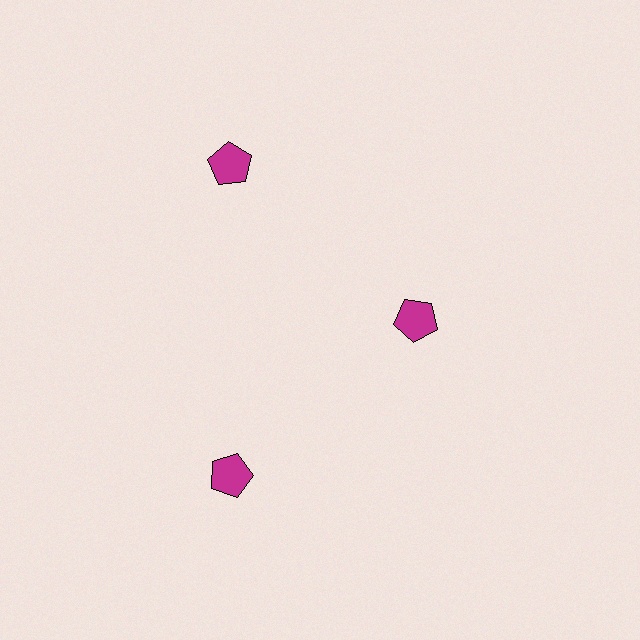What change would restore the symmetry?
The symmetry would be restored by moving it outward, back onto the ring so that all 3 pentagons sit at equal angles and equal distance from the center.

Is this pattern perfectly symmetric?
No. The 3 magenta pentagons are arranged in a ring, but one element near the 3 o'clock position is pulled inward toward the center, breaking the 3-fold rotational symmetry.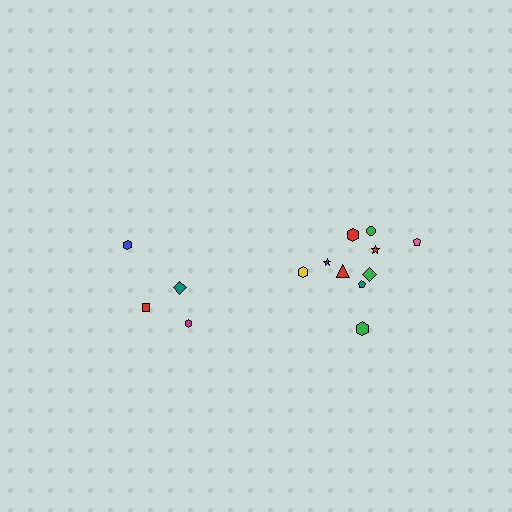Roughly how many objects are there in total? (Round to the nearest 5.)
Roughly 15 objects in total.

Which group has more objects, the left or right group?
The right group.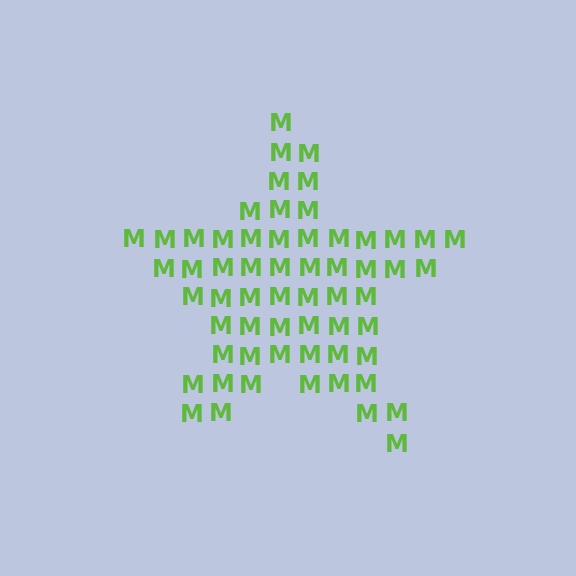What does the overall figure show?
The overall figure shows a star.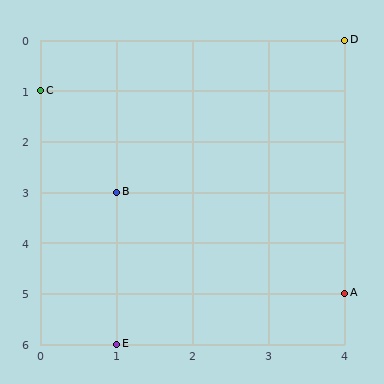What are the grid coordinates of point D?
Point D is at grid coordinates (4, 0).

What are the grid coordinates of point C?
Point C is at grid coordinates (0, 1).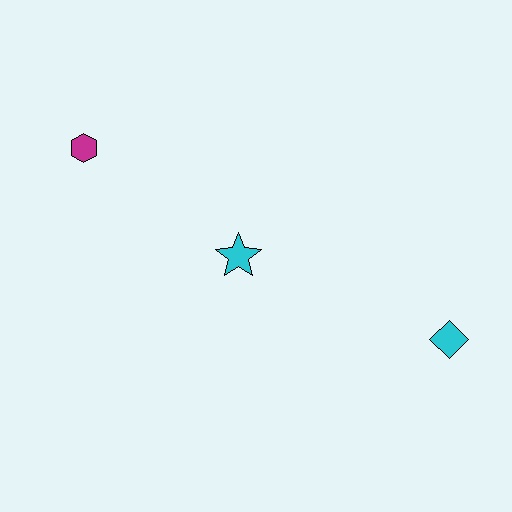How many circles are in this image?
There are no circles.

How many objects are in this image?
There are 3 objects.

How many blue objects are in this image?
There are no blue objects.